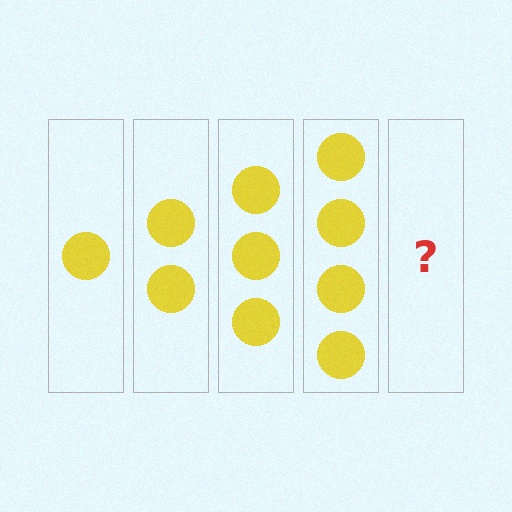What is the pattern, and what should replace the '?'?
The pattern is that each step adds one more circle. The '?' should be 5 circles.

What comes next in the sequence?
The next element should be 5 circles.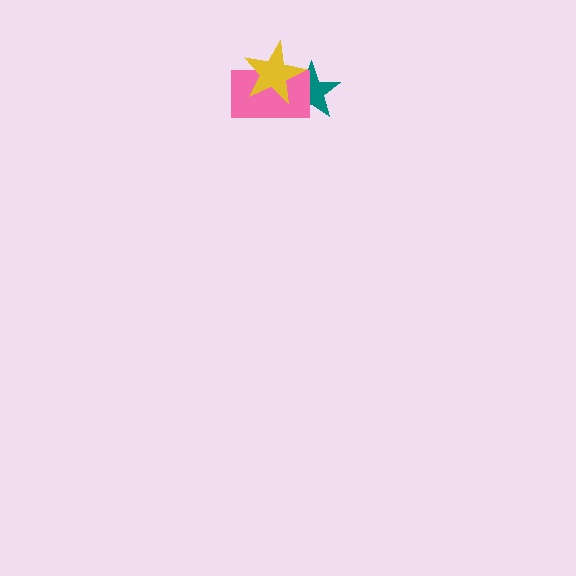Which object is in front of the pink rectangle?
The yellow star is in front of the pink rectangle.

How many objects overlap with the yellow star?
2 objects overlap with the yellow star.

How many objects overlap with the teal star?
2 objects overlap with the teal star.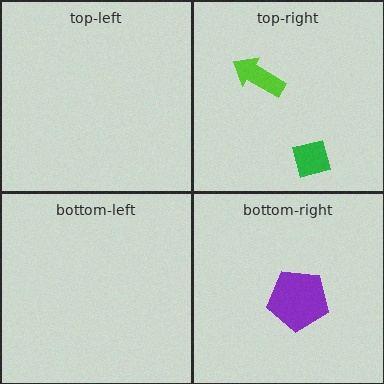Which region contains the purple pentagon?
The bottom-right region.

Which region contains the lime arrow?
The top-right region.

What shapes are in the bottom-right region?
The purple pentagon.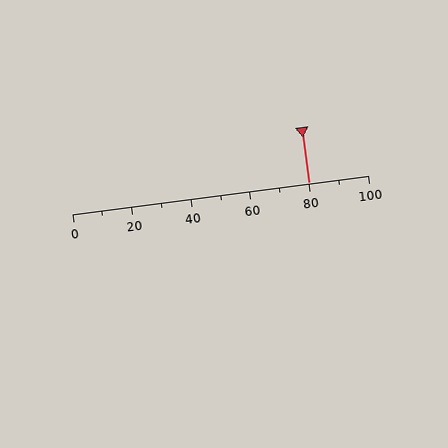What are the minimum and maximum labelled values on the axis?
The axis runs from 0 to 100.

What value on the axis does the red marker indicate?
The marker indicates approximately 80.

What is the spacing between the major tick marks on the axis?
The major ticks are spaced 20 apart.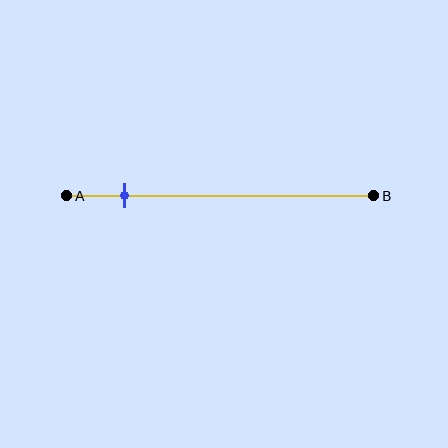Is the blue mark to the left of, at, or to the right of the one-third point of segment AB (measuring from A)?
The blue mark is to the left of the one-third point of segment AB.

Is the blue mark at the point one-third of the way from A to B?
No, the mark is at about 20% from A, not at the 33% one-third point.